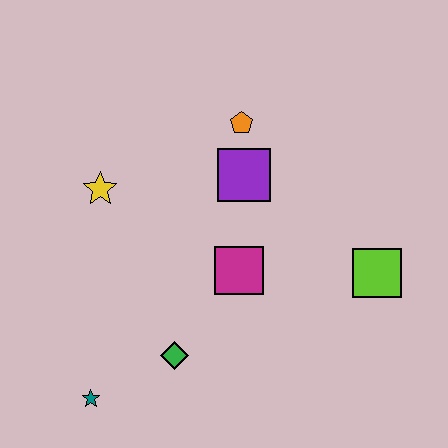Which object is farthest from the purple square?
The teal star is farthest from the purple square.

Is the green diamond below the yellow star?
Yes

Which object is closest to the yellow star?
The purple square is closest to the yellow star.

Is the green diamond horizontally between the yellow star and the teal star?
No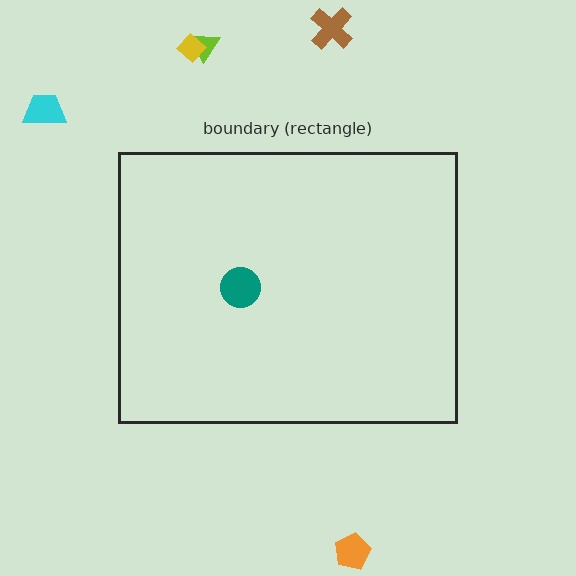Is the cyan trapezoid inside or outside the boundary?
Outside.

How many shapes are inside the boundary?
1 inside, 5 outside.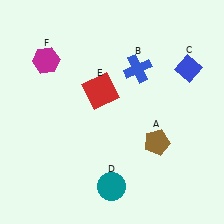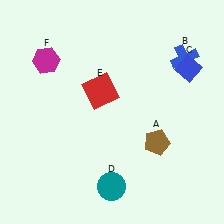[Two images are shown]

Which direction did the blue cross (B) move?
The blue cross (B) moved right.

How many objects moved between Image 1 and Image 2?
1 object moved between the two images.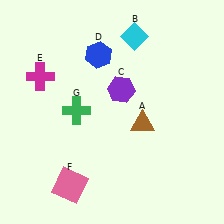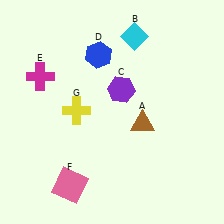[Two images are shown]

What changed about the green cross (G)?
In Image 1, G is green. In Image 2, it changed to yellow.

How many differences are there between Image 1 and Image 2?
There is 1 difference between the two images.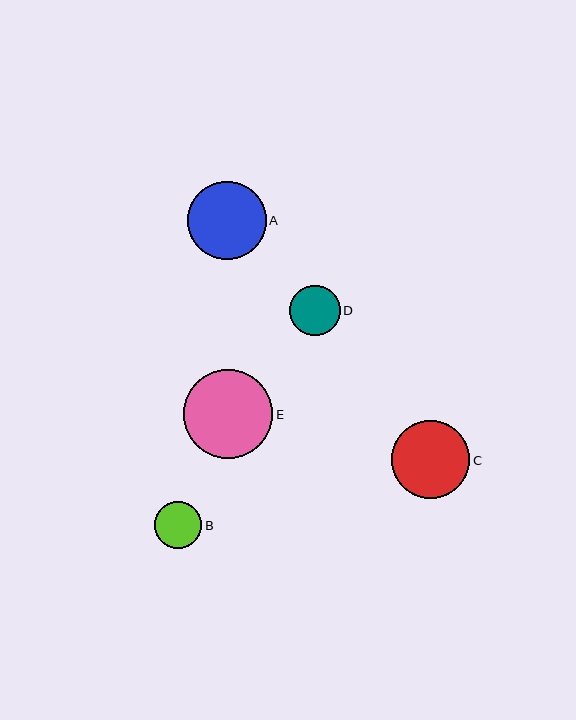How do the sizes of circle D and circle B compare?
Circle D and circle B are approximately the same size.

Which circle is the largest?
Circle E is the largest with a size of approximately 89 pixels.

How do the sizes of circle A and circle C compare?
Circle A and circle C are approximately the same size.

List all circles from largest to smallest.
From largest to smallest: E, A, C, D, B.